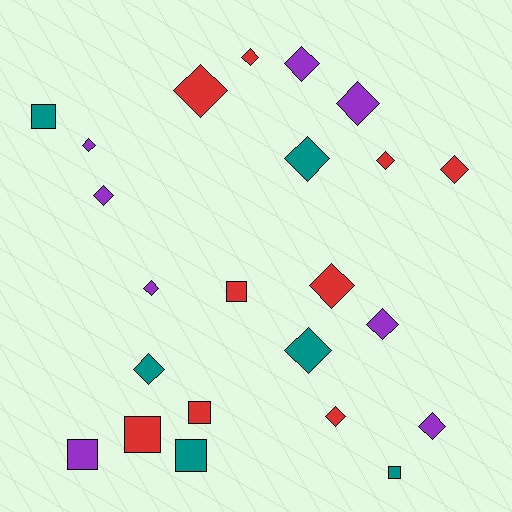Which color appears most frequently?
Red, with 9 objects.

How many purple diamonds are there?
There are 7 purple diamonds.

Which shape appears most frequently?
Diamond, with 16 objects.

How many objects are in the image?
There are 23 objects.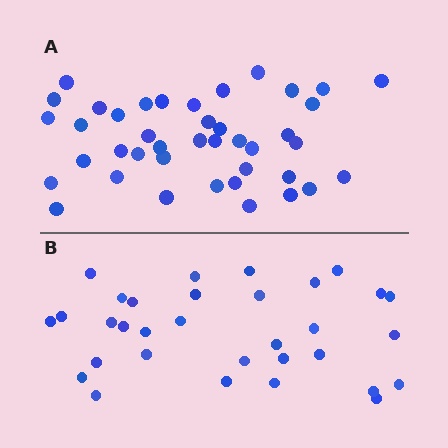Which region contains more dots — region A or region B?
Region A (the top region) has more dots.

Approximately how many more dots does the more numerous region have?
Region A has roughly 8 or so more dots than region B.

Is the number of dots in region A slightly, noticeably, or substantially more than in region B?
Region A has noticeably more, but not dramatically so. The ratio is roughly 1.3 to 1.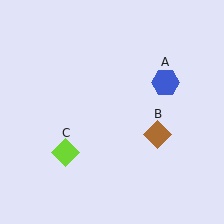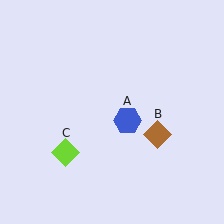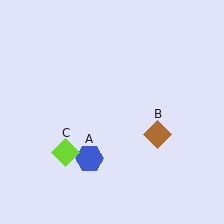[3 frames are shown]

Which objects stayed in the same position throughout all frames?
Brown diamond (object B) and lime diamond (object C) remained stationary.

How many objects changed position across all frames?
1 object changed position: blue hexagon (object A).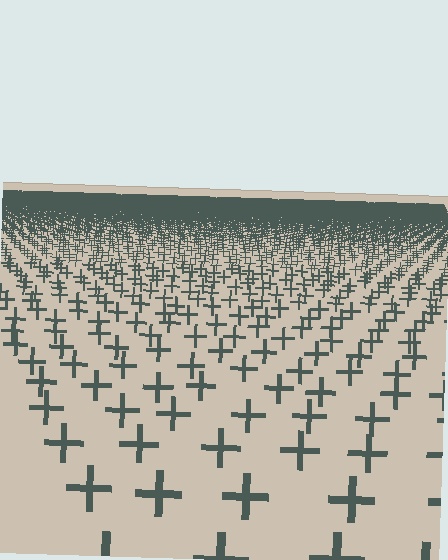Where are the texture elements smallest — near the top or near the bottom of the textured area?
Near the top.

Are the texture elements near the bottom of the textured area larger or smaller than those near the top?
Larger. Near the bottom, elements are closer to the viewer and appear at a bigger on-screen size.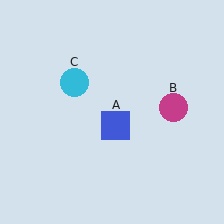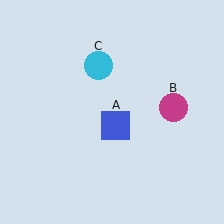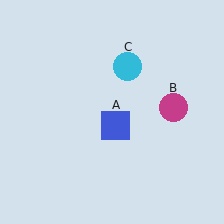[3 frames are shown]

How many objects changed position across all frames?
1 object changed position: cyan circle (object C).